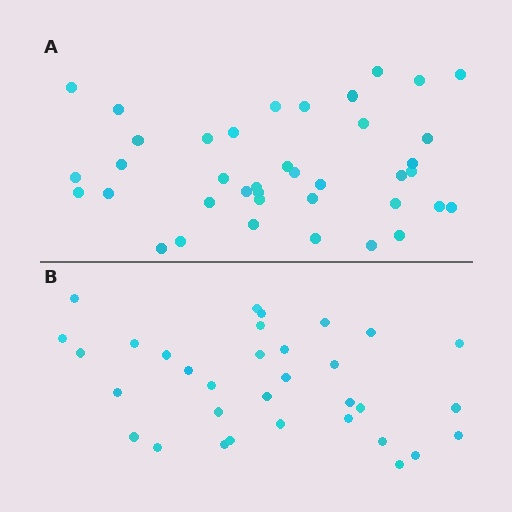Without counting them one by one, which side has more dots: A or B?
Region A (the top region) has more dots.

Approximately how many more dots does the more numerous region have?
Region A has about 6 more dots than region B.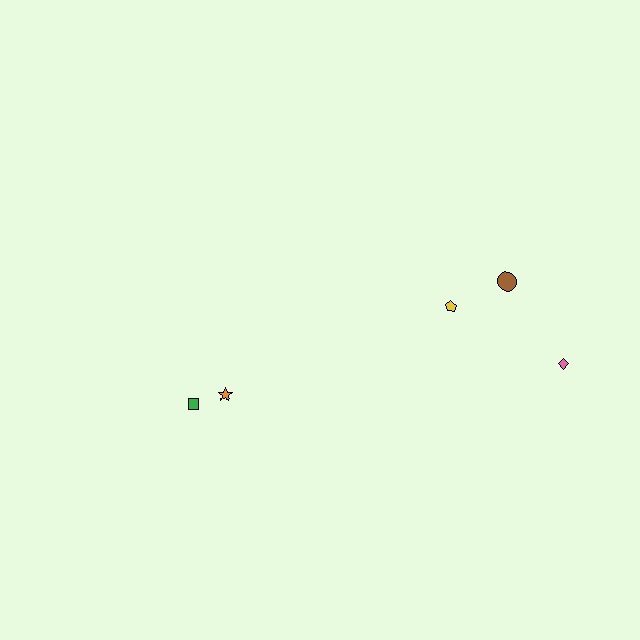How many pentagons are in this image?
There is 1 pentagon.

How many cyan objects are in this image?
There are no cyan objects.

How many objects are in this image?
There are 5 objects.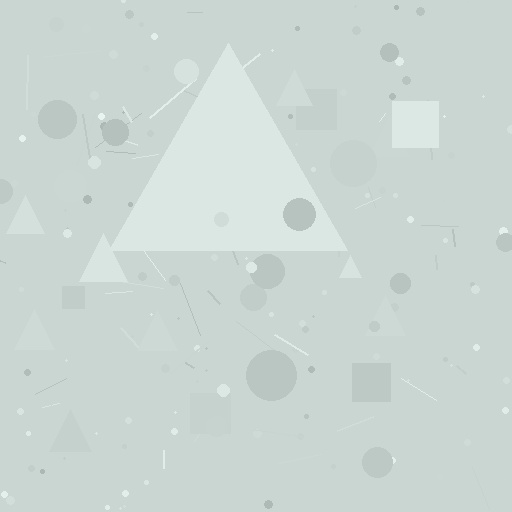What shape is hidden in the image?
A triangle is hidden in the image.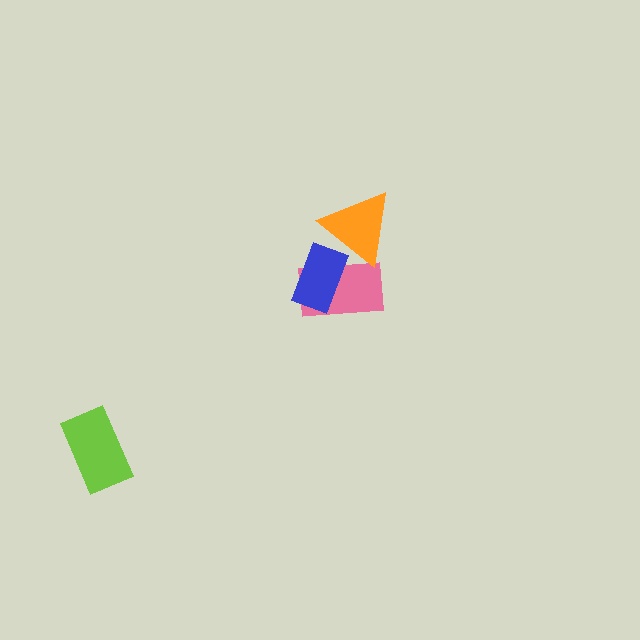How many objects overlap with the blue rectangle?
2 objects overlap with the blue rectangle.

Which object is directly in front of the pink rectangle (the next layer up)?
The orange triangle is directly in front of the pink rectangle.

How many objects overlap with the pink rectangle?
2 objects overlap with the pink rectangle.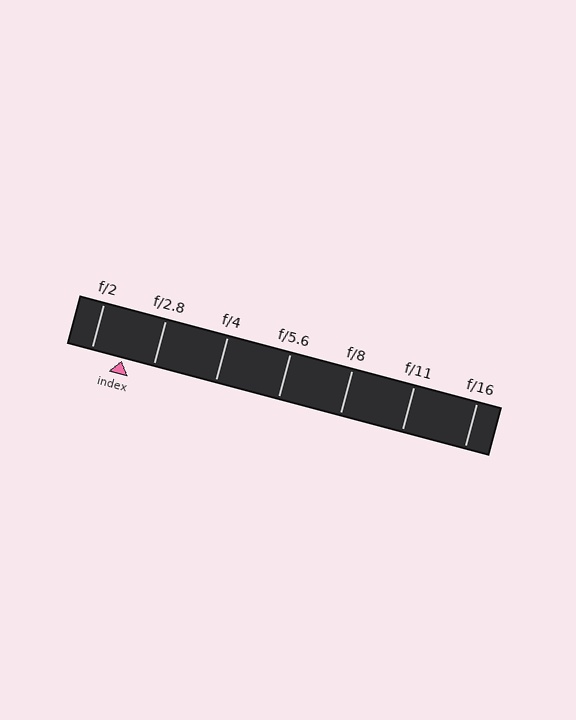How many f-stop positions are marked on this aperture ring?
There are 7 f-stop positions marked.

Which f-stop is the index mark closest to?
The index mark is closest to f/2.